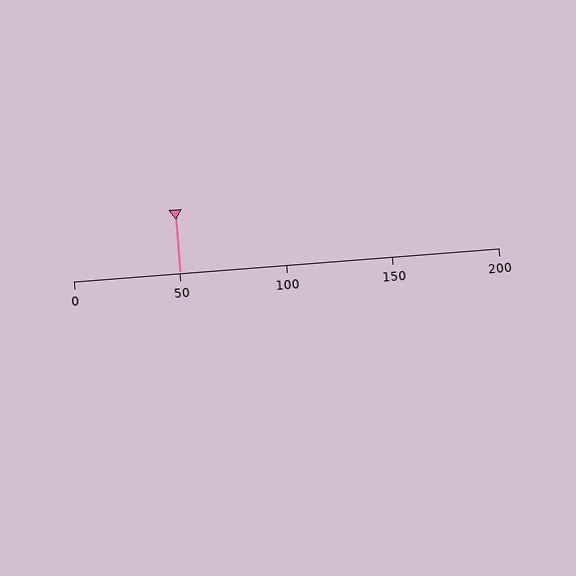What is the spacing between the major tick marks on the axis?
The major ticks are spaced 50 apart.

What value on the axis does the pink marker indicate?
The marker indicates approximately 50.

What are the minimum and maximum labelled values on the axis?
The axis runs from 0 to 200.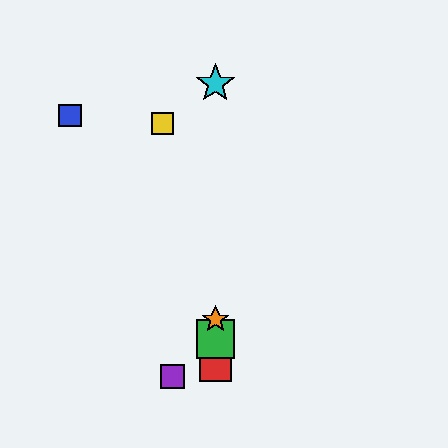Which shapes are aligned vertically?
The red square, the green square, the orange star, the cyan star are aligned vertically.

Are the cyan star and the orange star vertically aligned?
Yes, both are at x≈215.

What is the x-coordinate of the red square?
The red square is at x≈215.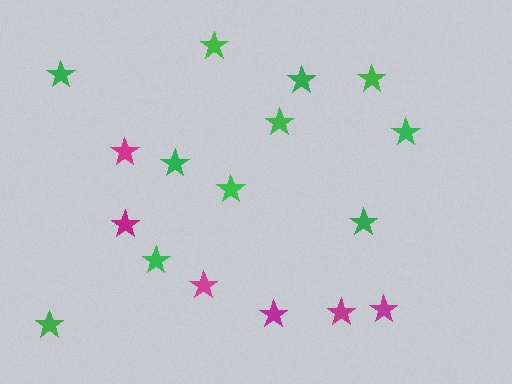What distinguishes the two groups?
There are 2 groups: one group of green stars (11) and one group of magenta stars (6).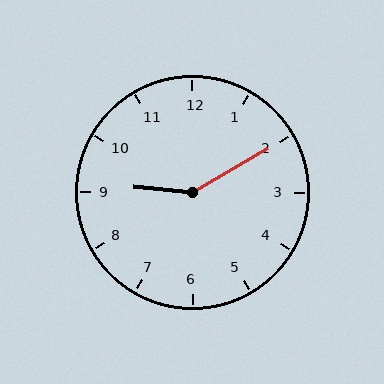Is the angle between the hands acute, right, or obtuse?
It is obtuse.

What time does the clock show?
9:10.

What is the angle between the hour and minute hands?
Approximately 145 degrees.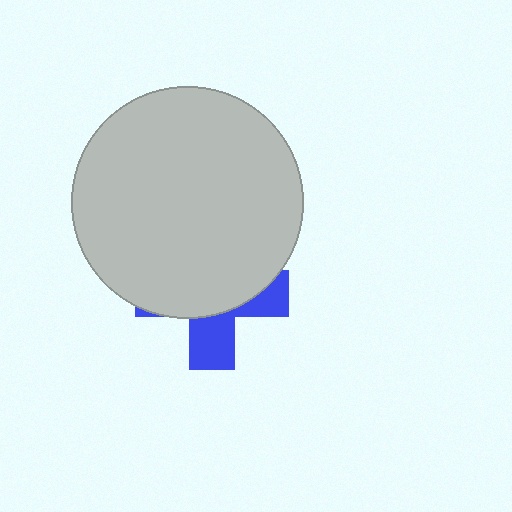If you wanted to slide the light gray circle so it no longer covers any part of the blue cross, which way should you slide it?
Slide it up — that is the most direct way to separate the two shapes.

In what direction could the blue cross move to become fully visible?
The blue cross could move down. That would shift it out from behind the light gray circle entirely.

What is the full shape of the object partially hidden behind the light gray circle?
The partially hidden object is a blue cross.